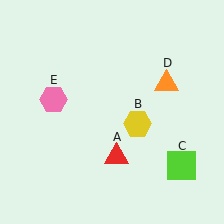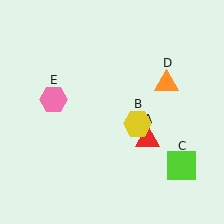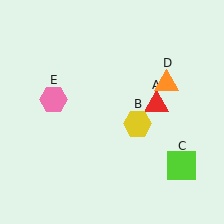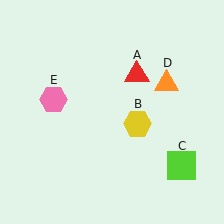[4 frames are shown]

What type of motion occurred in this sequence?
The red triangle (object A) rotated counterclockwise around the center of the scene.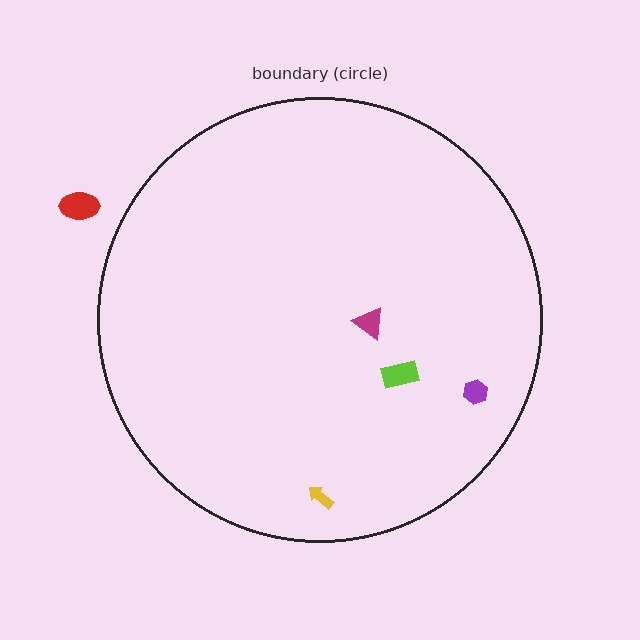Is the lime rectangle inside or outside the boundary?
Inside.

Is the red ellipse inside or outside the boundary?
Outside.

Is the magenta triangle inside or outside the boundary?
Inside.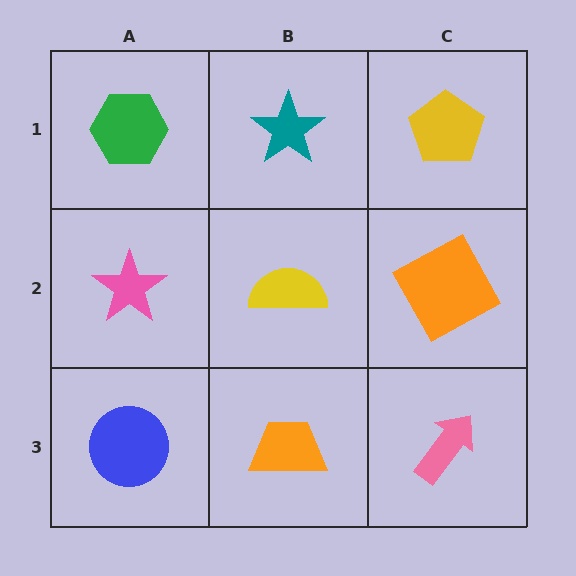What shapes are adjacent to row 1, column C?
An orange square (row 2, column C), a teal star (row 1, column B).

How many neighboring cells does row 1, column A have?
2.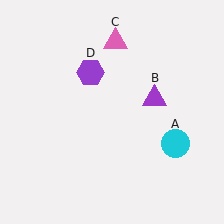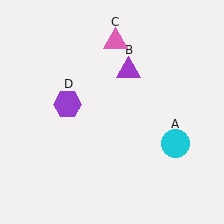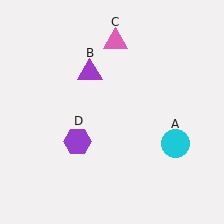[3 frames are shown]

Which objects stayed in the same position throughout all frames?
Cyan circle (object A) and pink triangle (object C) remained stationary.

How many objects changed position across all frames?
2 objects changed position: purple triangle (object B), purple hexagon (object D).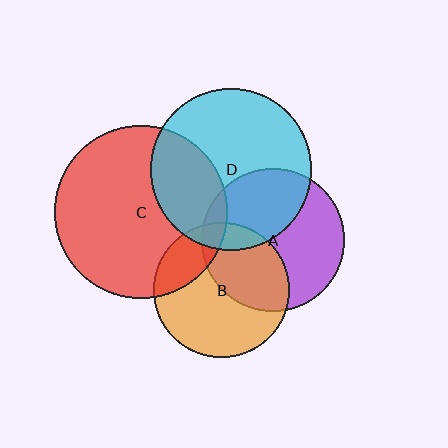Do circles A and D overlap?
Yes.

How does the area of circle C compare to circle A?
Approximately 1.5 times.